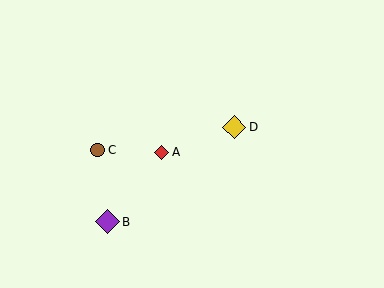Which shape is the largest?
The purple diamond (labeled B) is the largest.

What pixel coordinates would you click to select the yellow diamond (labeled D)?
Click at (234, 127) to select the yellow diamond D.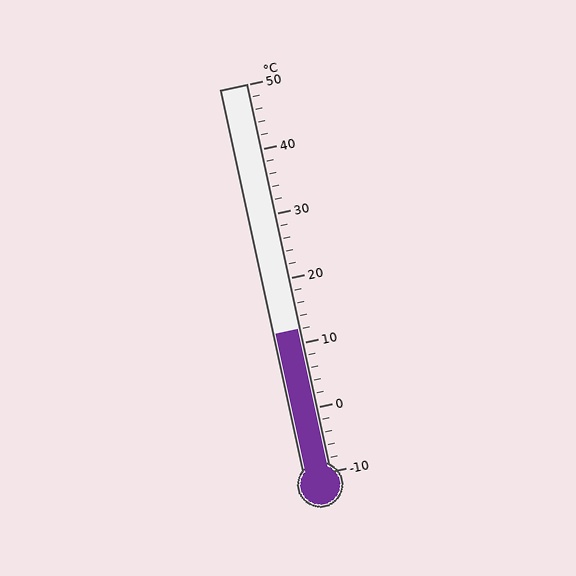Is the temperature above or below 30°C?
The temperature is below 30°C.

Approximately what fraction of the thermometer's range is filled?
The thermometer is filled to approximately 35% of its range.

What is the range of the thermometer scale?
The thermometer scale ranges from -10°C to 50°C.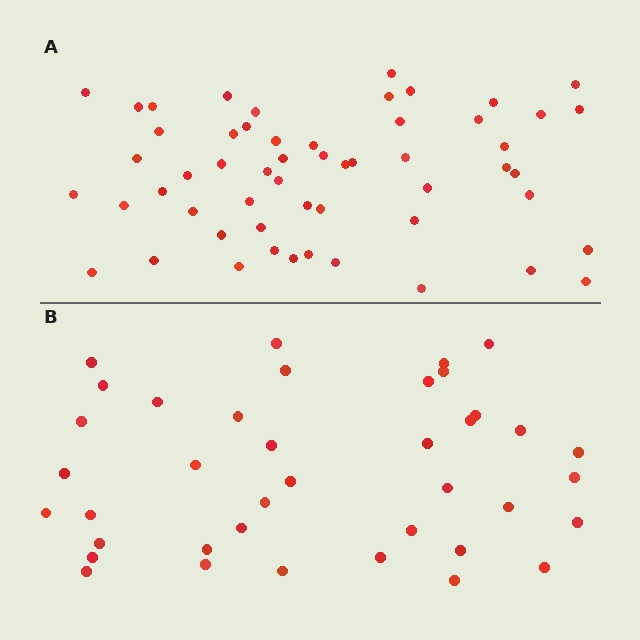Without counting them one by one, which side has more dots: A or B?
Region A (the top region) has more dots.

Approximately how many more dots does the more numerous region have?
Region A has approximately 15 more dots than region B.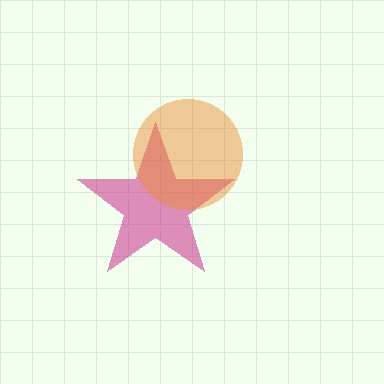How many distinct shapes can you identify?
There are 2 distinct shapes: a magenta star, an orange circle.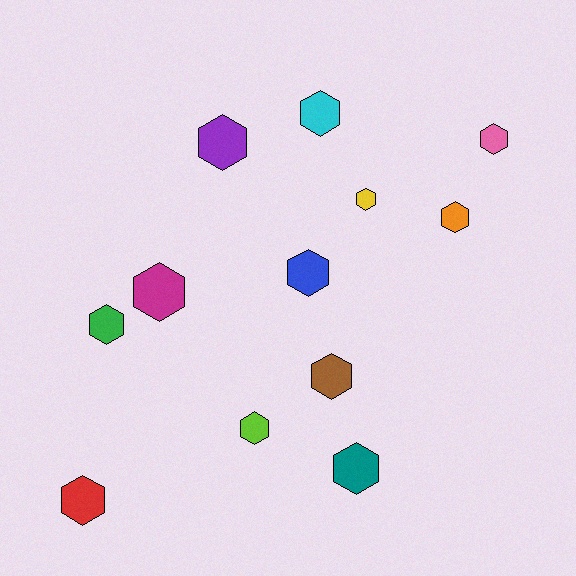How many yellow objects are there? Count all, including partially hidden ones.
There is 1 yellow object.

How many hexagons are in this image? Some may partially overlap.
There are 12 hexagons.